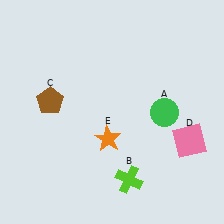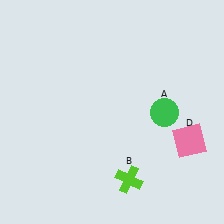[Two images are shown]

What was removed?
The brown pentagon (C), the orange star (E) were removed in Image 2.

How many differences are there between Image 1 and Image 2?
There are 2 differences between the two images.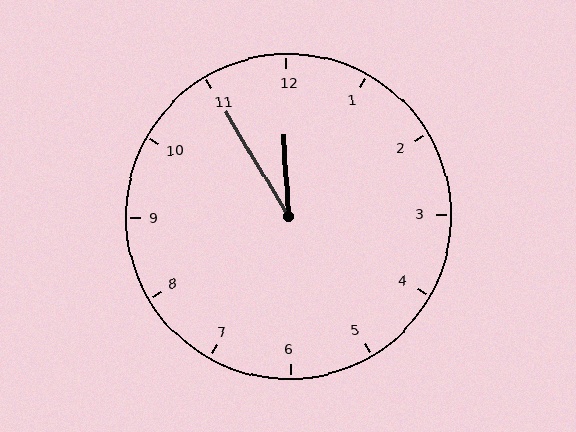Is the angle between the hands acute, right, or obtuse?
It is acute.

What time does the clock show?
11:55.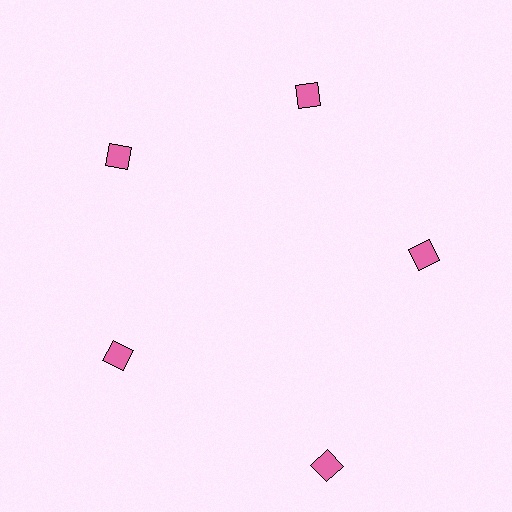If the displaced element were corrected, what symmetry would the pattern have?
It would have 5-fold rotational symmetry — the pattern would map onto itself every 72 degrees.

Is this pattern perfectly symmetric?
No. The 5 pink diamonds are arranged in a ring, but one element near the 5 o'clock position is pushed outward from the center, breaking the 5-fold rotational symmetry.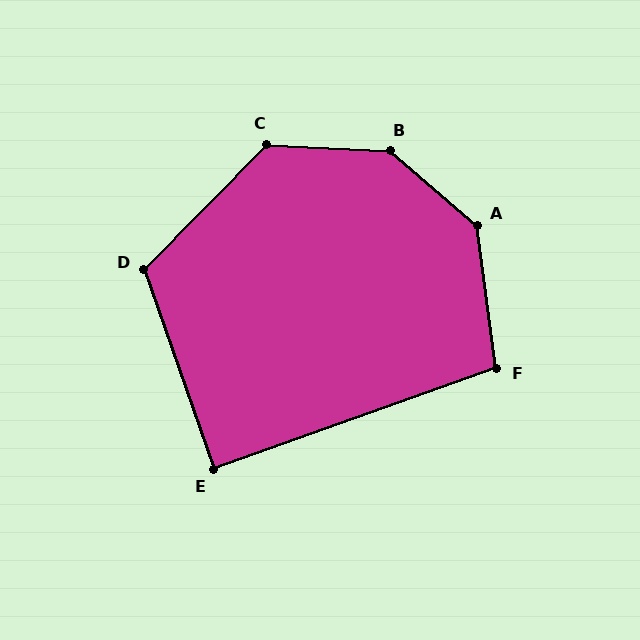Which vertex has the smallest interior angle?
E, at approximately 90 degrees.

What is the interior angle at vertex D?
Approximately 116 degrees (obtuse).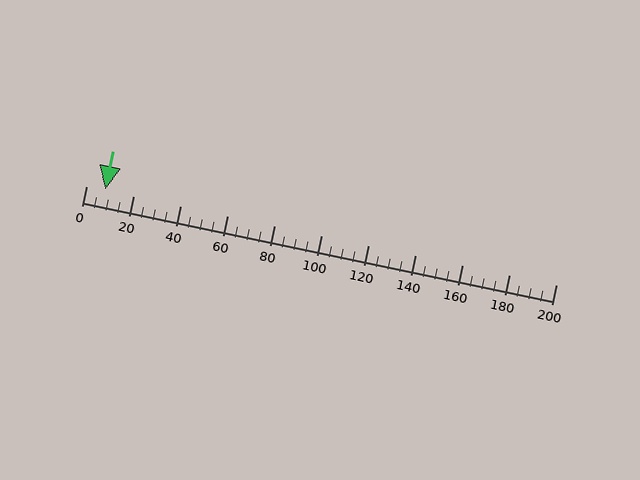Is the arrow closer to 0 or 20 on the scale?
The arrow is closer to 0.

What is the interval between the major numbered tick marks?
The major tick marks are spaced 20 units apart.